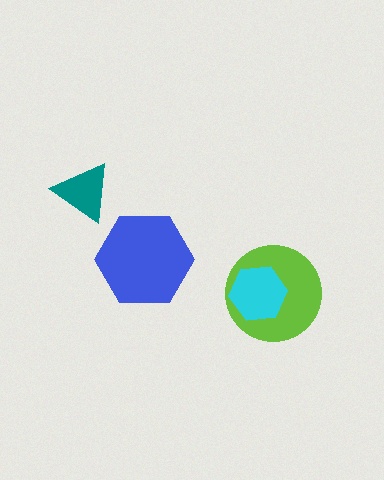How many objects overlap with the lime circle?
1 object overlaps with the lime circle.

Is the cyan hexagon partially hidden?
No, no other shape covers it.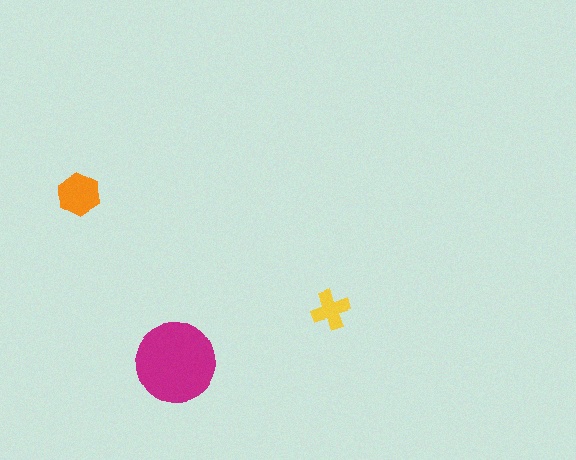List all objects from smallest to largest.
The yellow cross, the orange hexagon, the magenta circle.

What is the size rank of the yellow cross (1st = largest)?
3rd.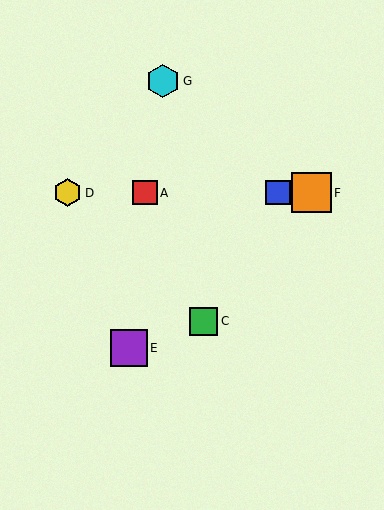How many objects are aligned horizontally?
4 objects (A, B, D, F) are aligned horizontally.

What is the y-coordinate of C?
Object C is at y≈321.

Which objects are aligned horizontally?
Objects A, B, D, F are aligned horizontally.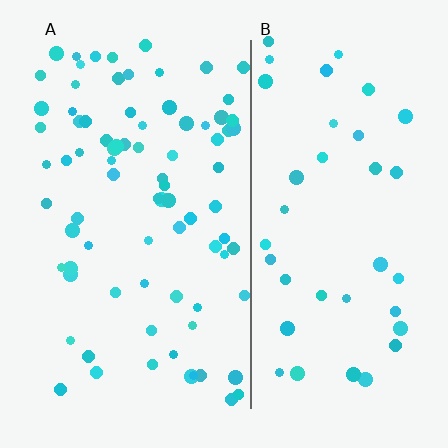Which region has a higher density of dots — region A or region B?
A (the left).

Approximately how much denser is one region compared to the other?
Approximately 2.1× — region A over region B.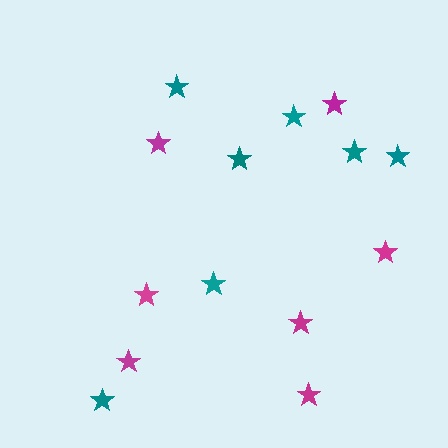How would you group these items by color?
There are 2 groups: one group of teal stars (7) and one group of magenta stars (7).